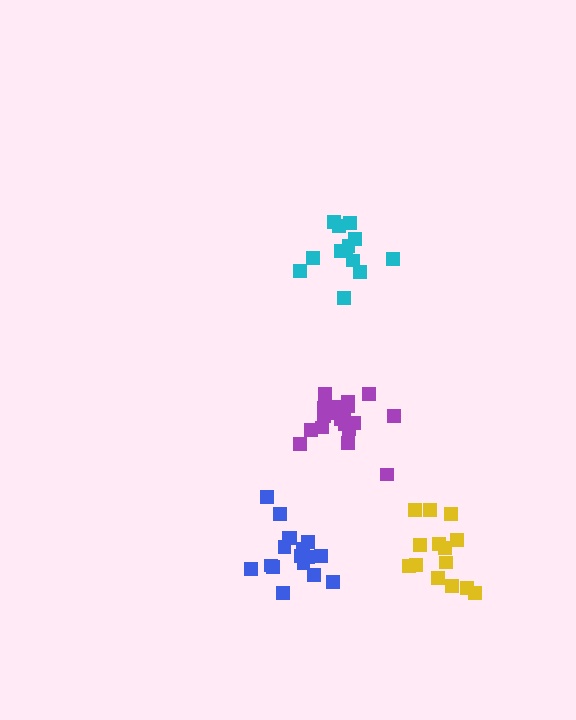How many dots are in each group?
Group 1: 13 dots, Group 2: 17 dots, Group 3: 19 dots, Group 4: 14 dots (63 total).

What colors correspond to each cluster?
The clusters are colored: cyan, blue, purple, yellow.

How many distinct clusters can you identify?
There are 4 distinct clusters.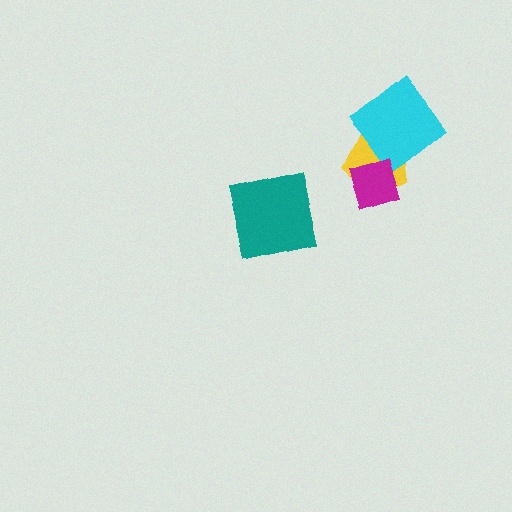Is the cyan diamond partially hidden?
Yes, it is partially covered by another shape.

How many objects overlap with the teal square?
0 objects overlap with the teal square.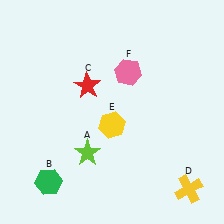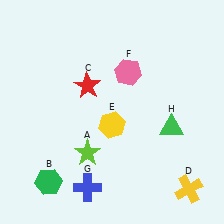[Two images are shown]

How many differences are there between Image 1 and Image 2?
There are 2 differences between the two images.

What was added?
A blue cross (G), a green triangle (H) were added in Image 2.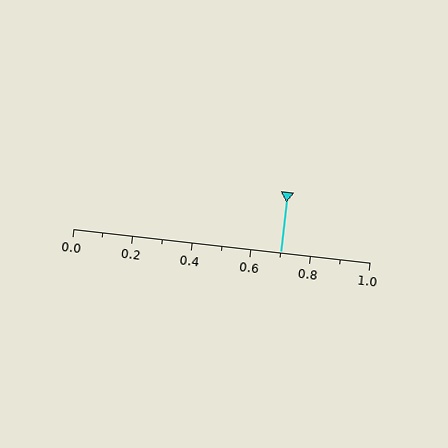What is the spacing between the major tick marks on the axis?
The major ticks are spaced 0.2 apart.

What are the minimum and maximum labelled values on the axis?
The axis runs from 0.0 to 1.0.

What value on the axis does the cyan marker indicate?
The marker indicates approximately 0.7.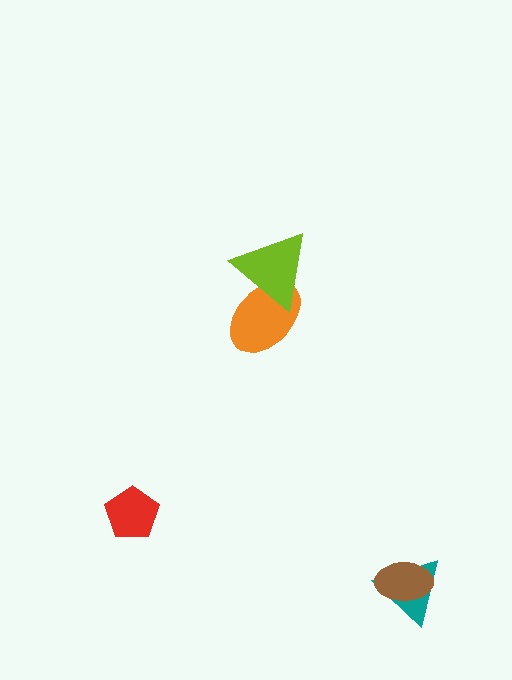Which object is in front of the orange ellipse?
The lime triangle is in front of the orange ellipse.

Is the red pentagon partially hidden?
No, no other shape covers it.